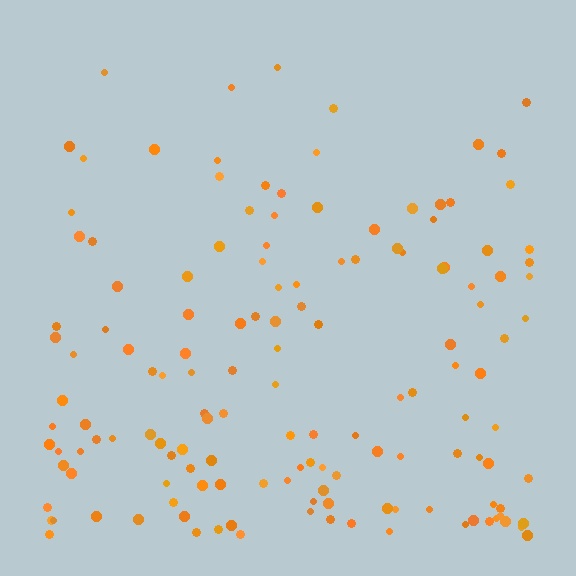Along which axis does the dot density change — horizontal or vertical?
Vertical.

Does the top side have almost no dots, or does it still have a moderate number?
Still a moderate number, just noticeably fewer than the bottom.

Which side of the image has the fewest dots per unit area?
The top.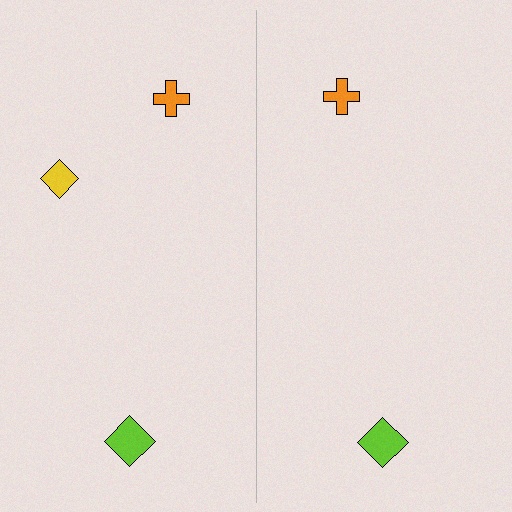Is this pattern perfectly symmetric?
No, the pattern is not perfectly symmetric. A yellow diamond is missing from the right side.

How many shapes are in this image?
There are 5 shapes in this image.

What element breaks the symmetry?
A yellow diamond is missing from the right side.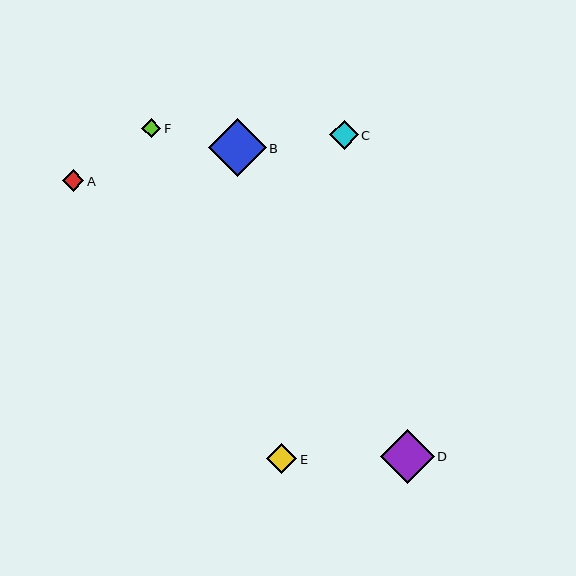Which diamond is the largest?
Diamond B is the largest with a size of approximately 58 pixels.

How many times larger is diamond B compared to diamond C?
Diamond B is approximately 2.0 times the size of diamond C.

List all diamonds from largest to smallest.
From largest to smallest: B, D, E, C, A, F.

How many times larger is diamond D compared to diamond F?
Diamond D is approximately 2.9 times the size of diamond F.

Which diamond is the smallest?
Diamond F is the smallest with a size of approximately 19 pixels.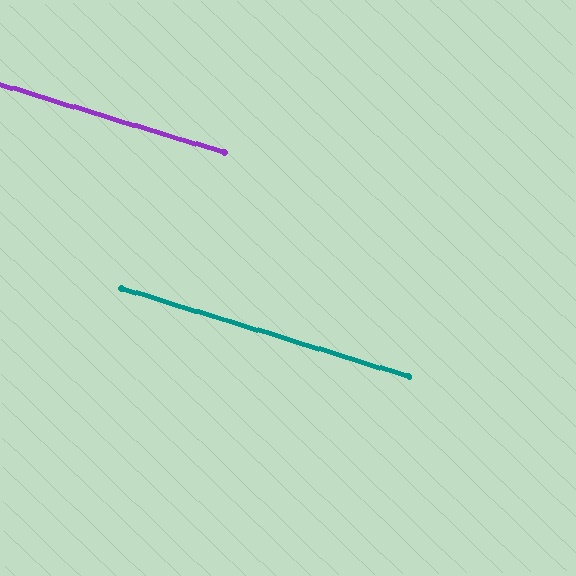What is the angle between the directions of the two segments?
Approximately 0 degrees.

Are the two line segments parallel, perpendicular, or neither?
Parallel — their directions differ by only 0.1°.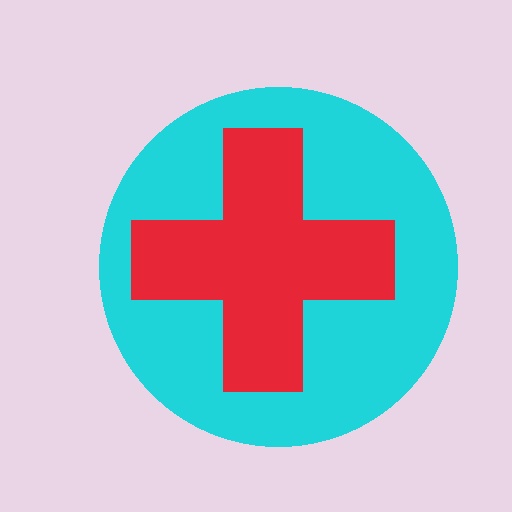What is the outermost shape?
The cyan circle.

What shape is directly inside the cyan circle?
The red cross.